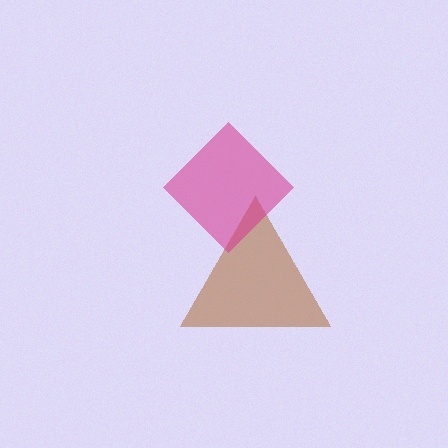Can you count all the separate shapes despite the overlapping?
Yes, there are 2 separate shapes.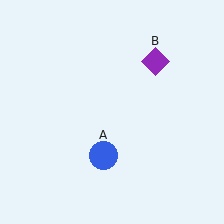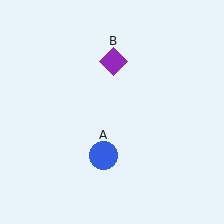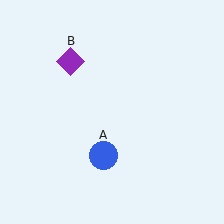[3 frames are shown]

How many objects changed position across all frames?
1 object changed position: purple diamond (object B).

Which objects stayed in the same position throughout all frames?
Blue circle (object A) remained stationary.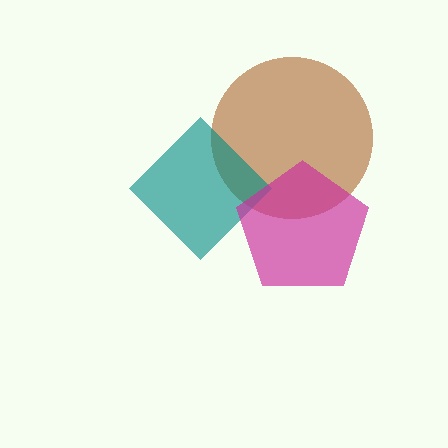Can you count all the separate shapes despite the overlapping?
Yes, there are 3 separate shapes.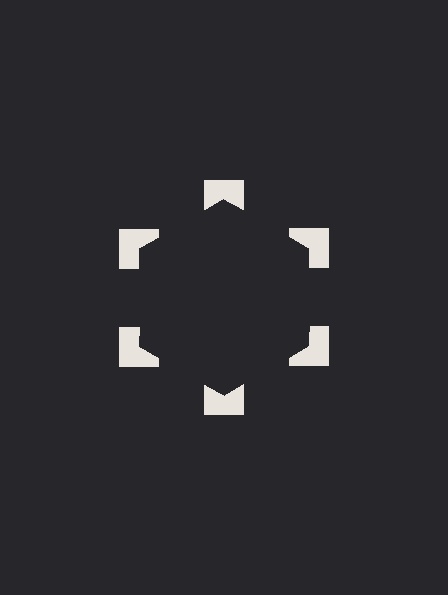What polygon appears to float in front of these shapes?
An illusory hexagon — its edges are inferred from the aligned wedge cuts in the notched squares, not physically drawn.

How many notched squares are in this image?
There are 6 — one at each vertex of the illusory hexagon.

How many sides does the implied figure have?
6 sides.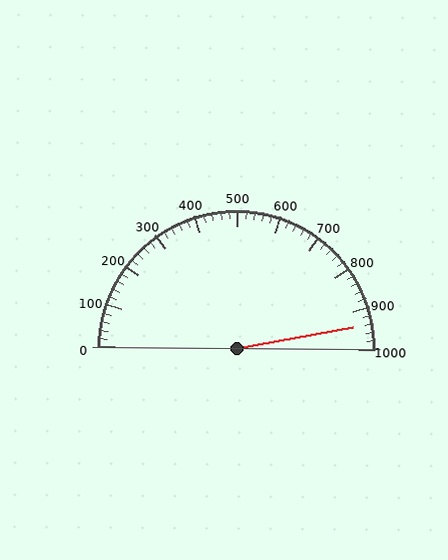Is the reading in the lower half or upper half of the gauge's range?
The reading is in the upper half of the range (0 to 1000).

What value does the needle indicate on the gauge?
The needle indicates approximately 940.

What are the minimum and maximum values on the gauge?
The gauge ranges from 0 to 1000.